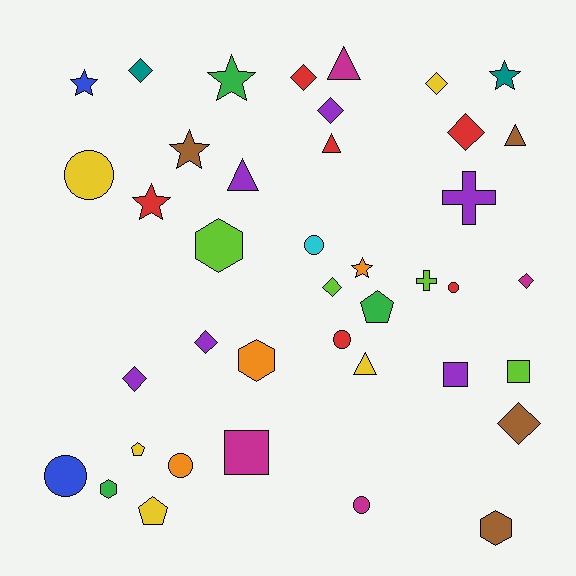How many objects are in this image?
There are 40 objects.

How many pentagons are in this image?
There are 3 pentagons.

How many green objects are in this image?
There are 3 green objects.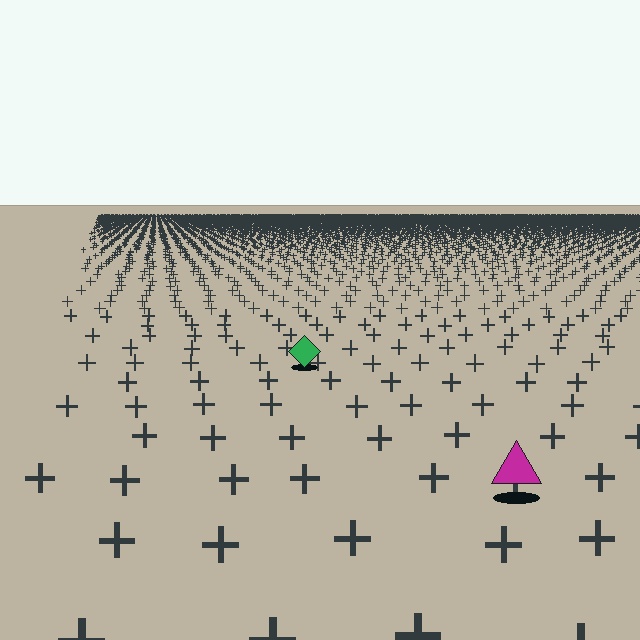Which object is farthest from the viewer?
The green diamond is farthest from the viewer. It appears smaller and the ground texture around it is denser.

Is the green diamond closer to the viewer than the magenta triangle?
No. The magenta triangle is closer — you can tell from the texture gradient: the ground texture is coarser near it.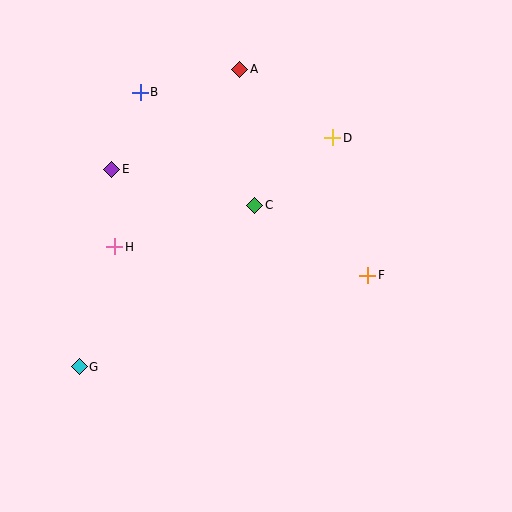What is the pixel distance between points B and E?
The distance between B and E is 82 pixels.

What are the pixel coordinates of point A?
Point A is at (240, 69).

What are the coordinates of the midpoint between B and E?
The midpoint between B and E is at (126, 131).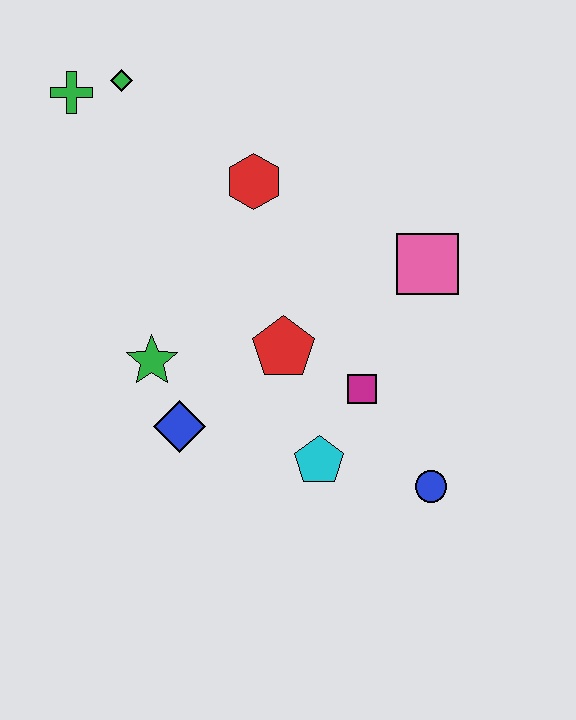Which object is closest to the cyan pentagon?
The magenta square is closest to the cyan pentagon.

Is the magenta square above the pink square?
No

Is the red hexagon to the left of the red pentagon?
Yes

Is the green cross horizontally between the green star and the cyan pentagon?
No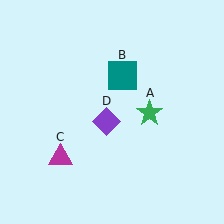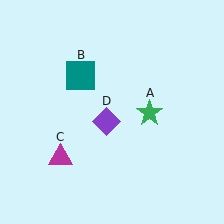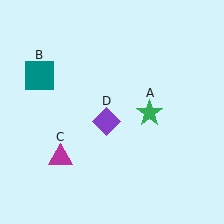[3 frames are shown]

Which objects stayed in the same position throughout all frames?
Green star (object A) and magenta triangle (object C) and purple diamond (object D) remained stationary.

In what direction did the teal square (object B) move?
The teal square (object B) moved left.